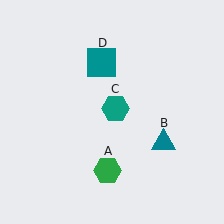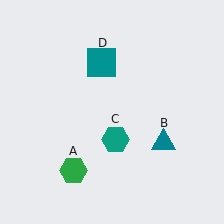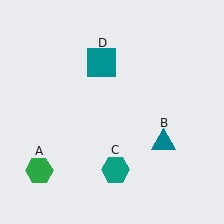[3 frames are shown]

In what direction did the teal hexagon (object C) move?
The teal hexagon (object C) moved down.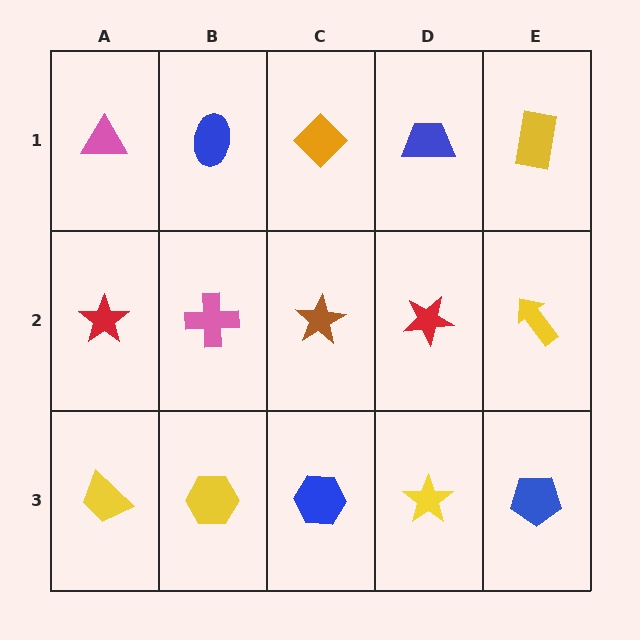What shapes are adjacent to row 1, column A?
A red star (row 2, column A), a blue ellipse (row 1, column B).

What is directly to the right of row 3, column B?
A blue hexagon.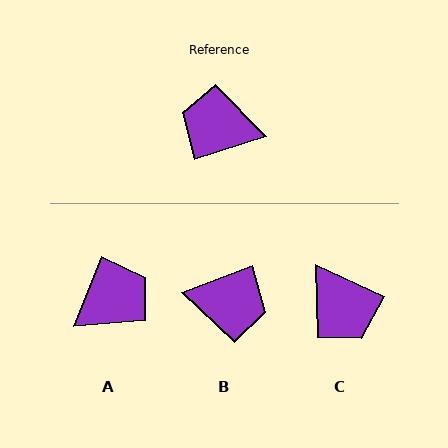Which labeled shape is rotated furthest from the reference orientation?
B, about 177 degrees away.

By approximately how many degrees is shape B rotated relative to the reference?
Approximately 177 degrees clockwise.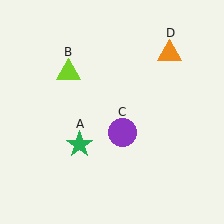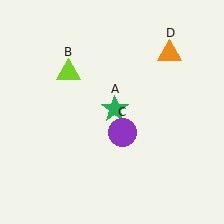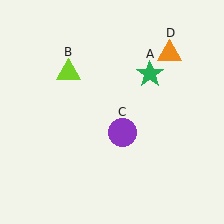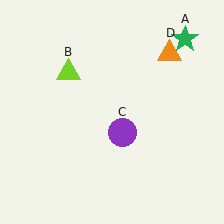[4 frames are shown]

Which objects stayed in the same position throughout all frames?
Lime triangle (object B) and purple circle (object C) and orange triangle (object D) remained stationary.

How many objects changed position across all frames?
1 object changed position: green star (object A).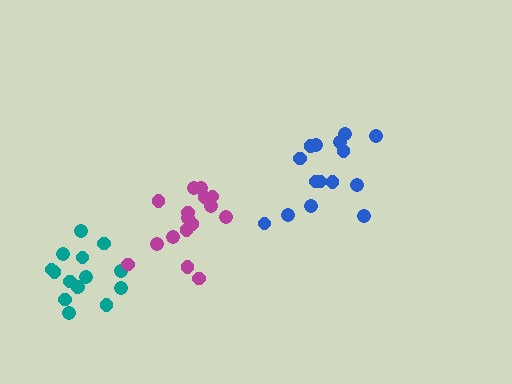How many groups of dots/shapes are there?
There are 3 groups.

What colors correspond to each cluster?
The clusters are colored: teal, magenta, blue.